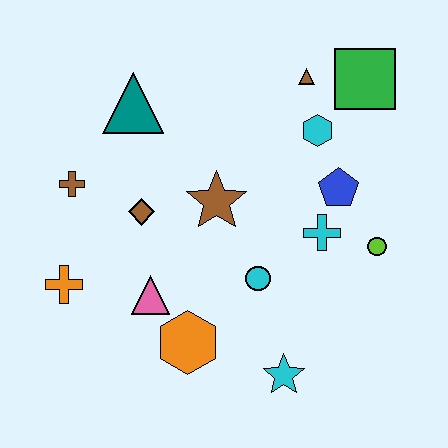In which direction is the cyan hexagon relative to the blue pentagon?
The cyan hexagon is above the blue pentagon.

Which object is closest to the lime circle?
The cyan cross is closest to the lime circle.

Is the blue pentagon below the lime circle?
No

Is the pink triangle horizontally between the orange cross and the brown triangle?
Yes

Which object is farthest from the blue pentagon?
The orange cross is farthest from the blue pentagon.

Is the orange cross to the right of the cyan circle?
No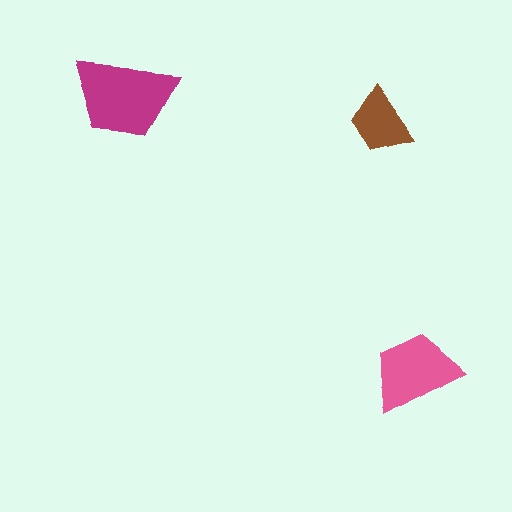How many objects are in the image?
There are 3 objects in the image.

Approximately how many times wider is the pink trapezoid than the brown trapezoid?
About 1.5 times wider.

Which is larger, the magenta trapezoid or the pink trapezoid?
The magenta one.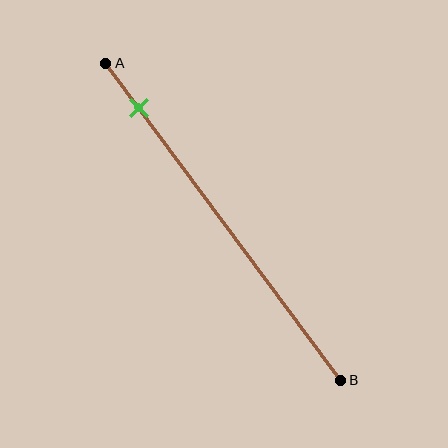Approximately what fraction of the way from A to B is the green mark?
The green mark is approximately 15% of the way from A to B.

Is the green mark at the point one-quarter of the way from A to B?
No, the mark is at about 15% from A, not at the 25% one-quarter point.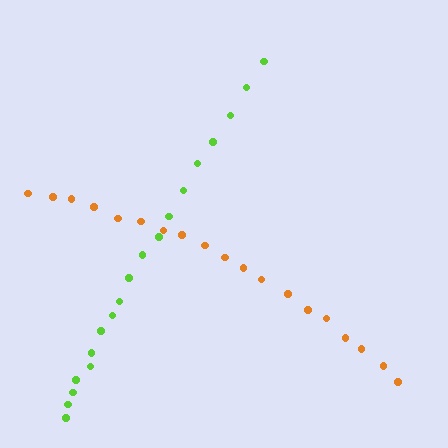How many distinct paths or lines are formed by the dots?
There are 2 distinct paths.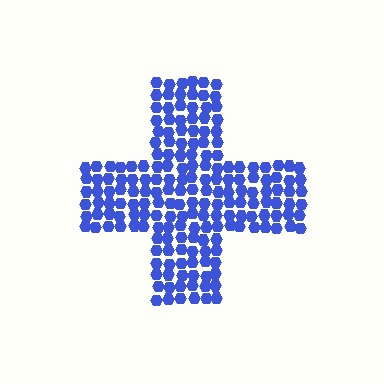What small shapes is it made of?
It is made of small hexagons.